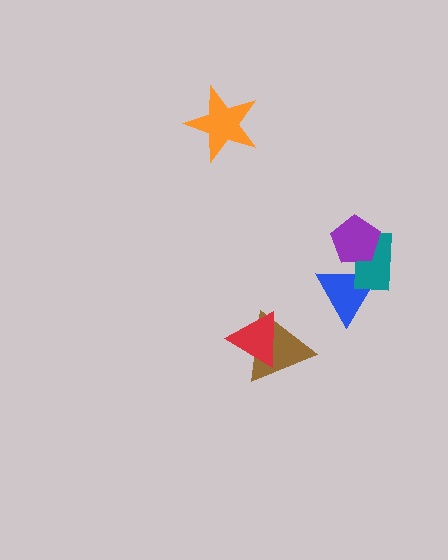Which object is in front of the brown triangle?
The red triangle is in front of the brown triangle.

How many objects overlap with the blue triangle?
2 objects overlap with the blue triangle.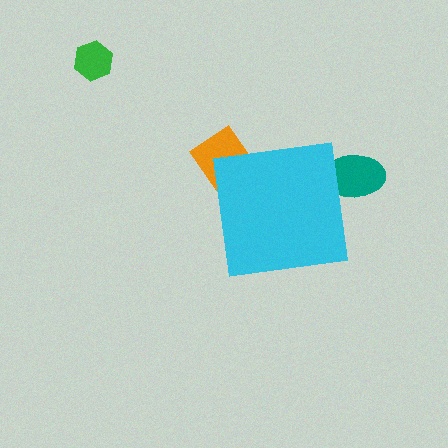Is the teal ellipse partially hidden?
Yes, the teal ellipse is partially hidden behind the cyan square.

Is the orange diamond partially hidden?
Yes, the orange diamond is partially hidden behind the cyan square.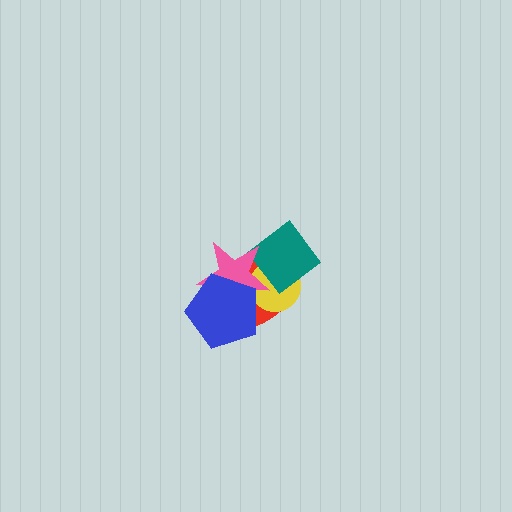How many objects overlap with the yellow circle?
4 objects overlap with the yellow circle.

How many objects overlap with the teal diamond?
3 objects overlap with the teal diamond.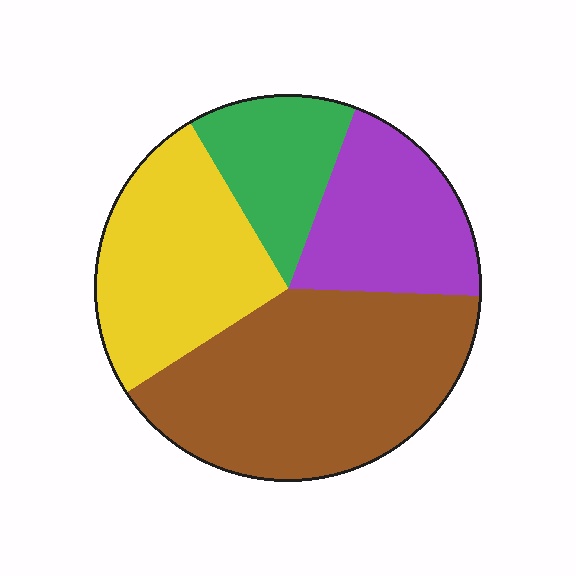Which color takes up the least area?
Green, at roughly 15%.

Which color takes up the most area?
Brown, at roughly 40%.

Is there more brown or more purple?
Brown.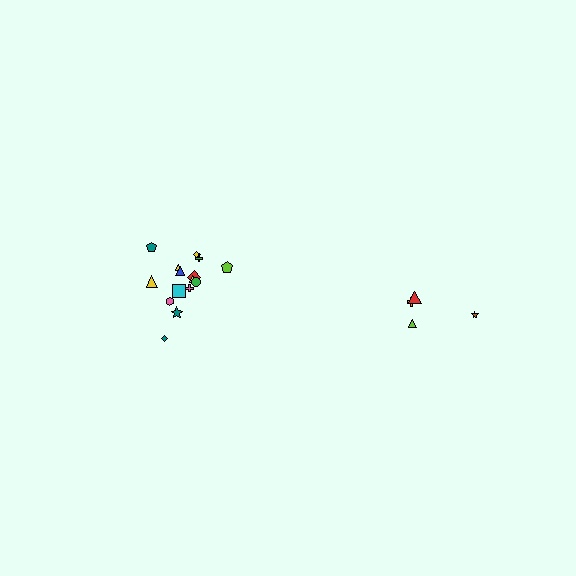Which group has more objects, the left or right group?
The left group.